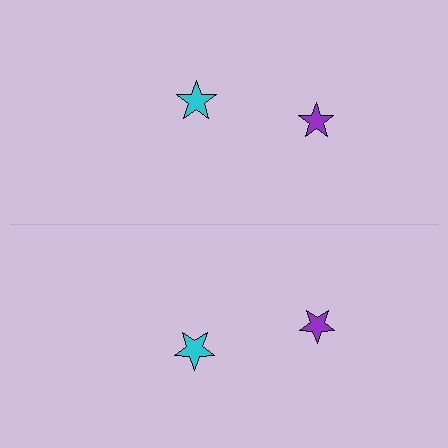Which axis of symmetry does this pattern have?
The pattern has a horizontal axis of symmetry running through the center of the image.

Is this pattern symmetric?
Yes, this pattern has bilateral (reflection) symmetry.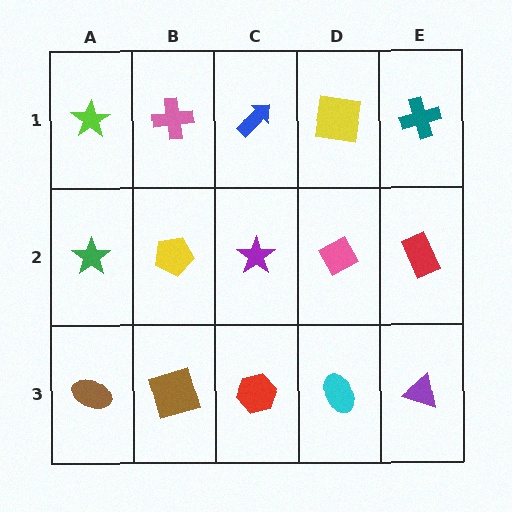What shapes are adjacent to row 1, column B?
A yellow pentagon (row 2, column B), a lime star (row 1, column A), a blue arrow (row 1, column C).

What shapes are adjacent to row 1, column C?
A purple star (row 2, column C), a pink cross (row 1, column B), a yellow square (row 1, column D).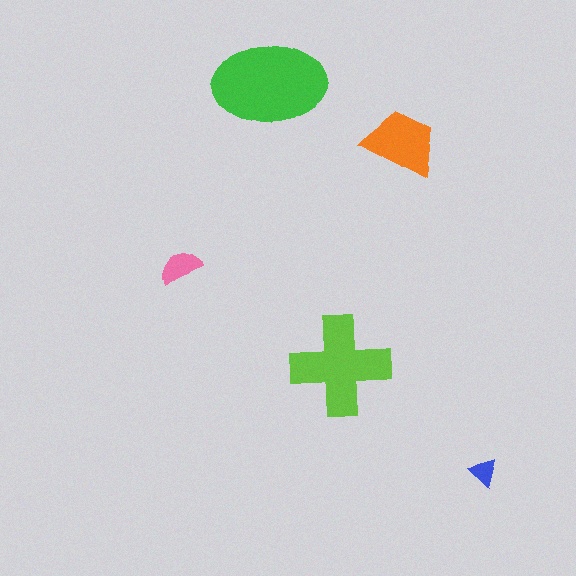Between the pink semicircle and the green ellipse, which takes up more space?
The green ellipse.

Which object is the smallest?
The blue triangle.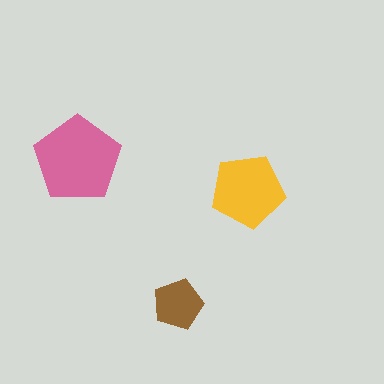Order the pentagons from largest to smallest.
the pink one, the yellow one, the brown one.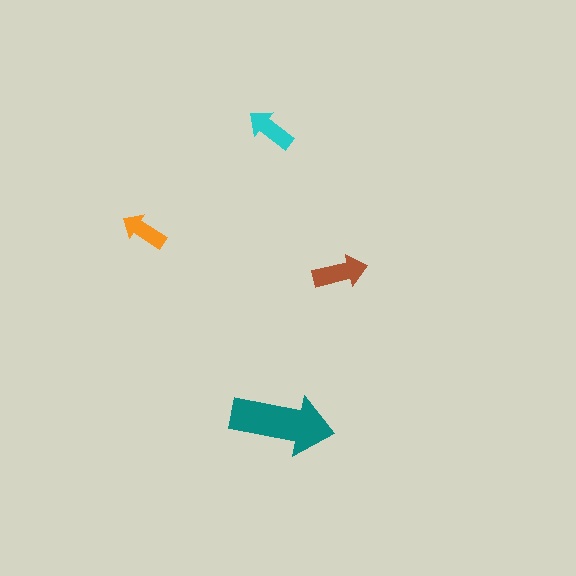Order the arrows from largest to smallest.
the teal one, the brown one, the cyan one, the orange one.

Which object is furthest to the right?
The brown arrow is rightmost.